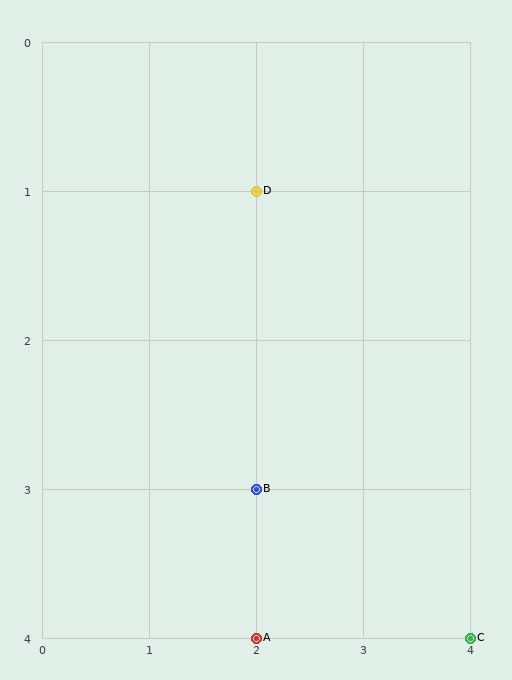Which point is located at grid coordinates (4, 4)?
Point C is at (4, 4).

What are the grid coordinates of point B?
Point B is at grid coordinates (2, 3).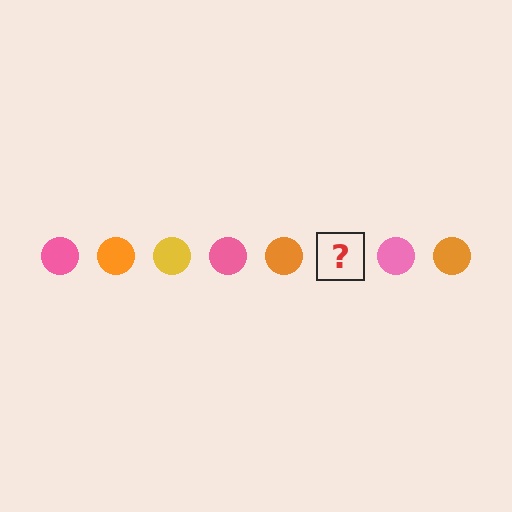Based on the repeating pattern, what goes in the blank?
The blank should be a yellow circle.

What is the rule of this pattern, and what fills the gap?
The rule is that the pattern cycles through pink, orange, yellow circles. The gap should be filled with a yellow circle.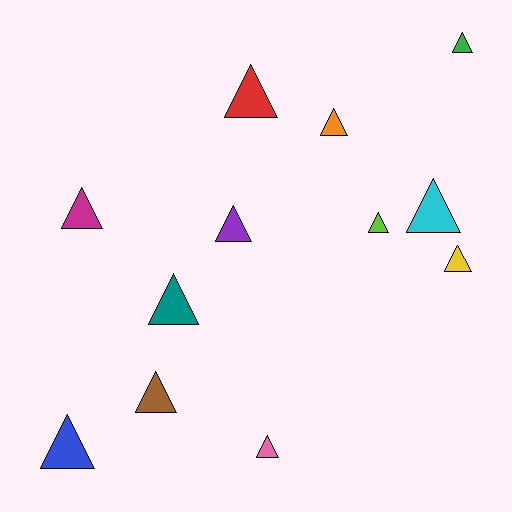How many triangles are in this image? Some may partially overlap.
There are 12 triangles.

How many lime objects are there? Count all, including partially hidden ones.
There is 1 lime object.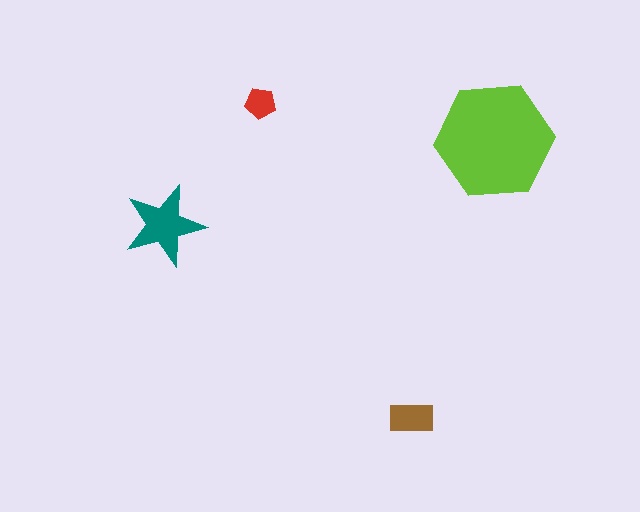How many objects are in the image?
There are 4 objects in the image.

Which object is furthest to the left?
The teal star is leftmost.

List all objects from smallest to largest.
The red pentagon, the brown rectangle, the teal star, the lime hexagon.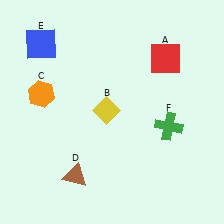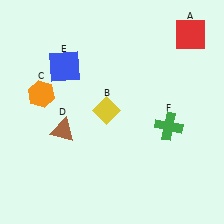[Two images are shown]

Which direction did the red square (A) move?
The red square (A) moved right.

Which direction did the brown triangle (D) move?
The brown triangle (D) moved up.